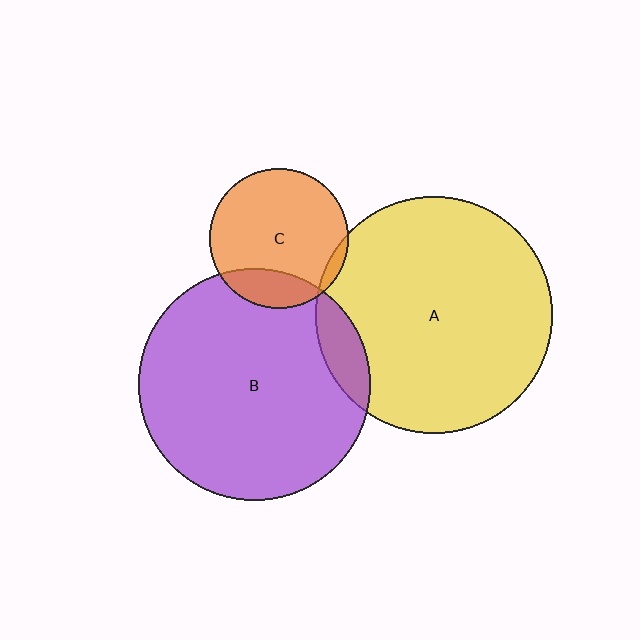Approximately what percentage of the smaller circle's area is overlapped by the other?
Approximately 10%.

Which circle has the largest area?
Circle A (yellow).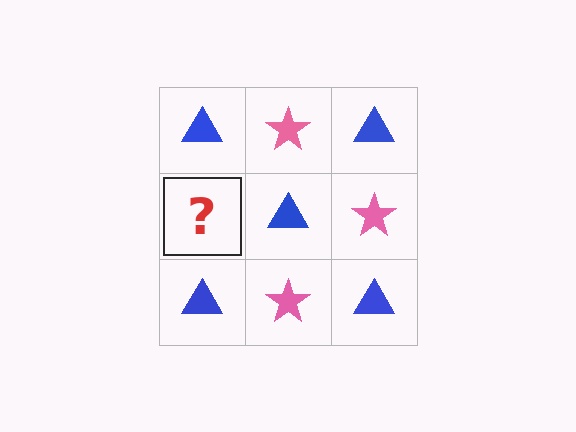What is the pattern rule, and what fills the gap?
The rule is that it alternates blue triangle and pink star in a checkerboard pattern. The gap should be filled with a pink star.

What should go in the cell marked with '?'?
The missing cell should contain a pink star.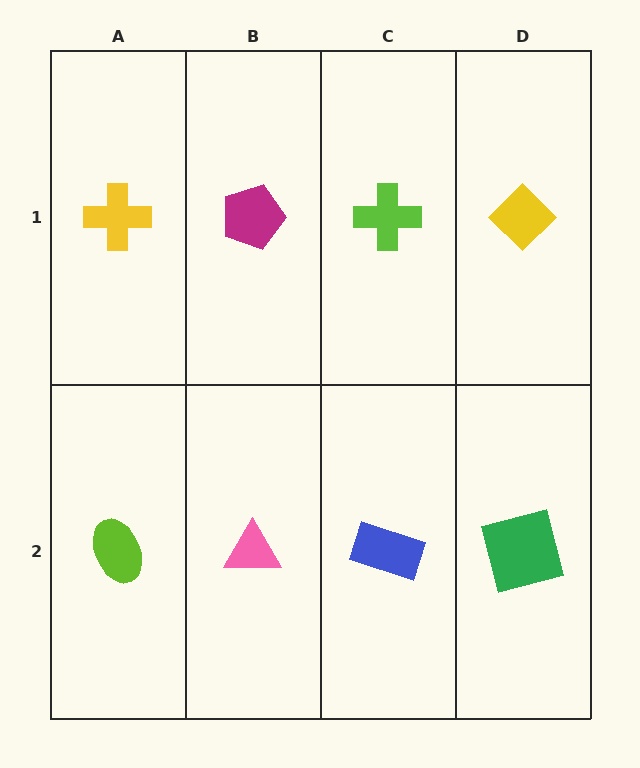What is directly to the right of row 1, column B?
A lime cross.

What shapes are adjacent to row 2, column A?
A yellow cross (row 1, column A), a pink triangle (row 2, column B).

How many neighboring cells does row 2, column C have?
3.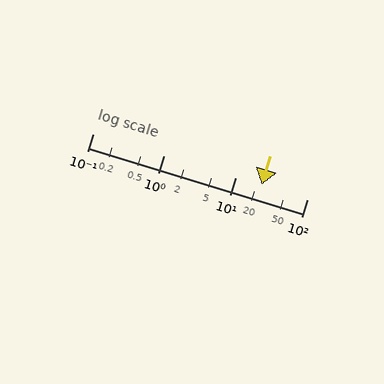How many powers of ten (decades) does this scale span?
The scale spans 3 decades, from 0.1 to 100.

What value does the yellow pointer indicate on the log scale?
The pointer indicates approximately 23.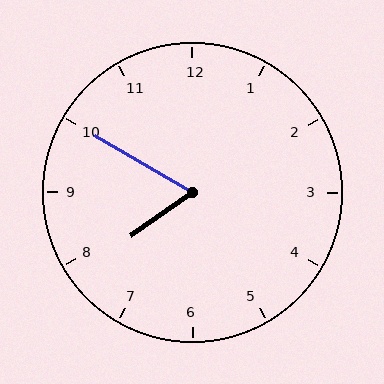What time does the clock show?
7:50.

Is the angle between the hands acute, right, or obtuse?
It is acute.